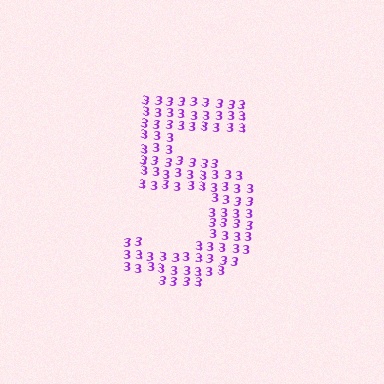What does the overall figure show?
The overall figure shows the digit 5.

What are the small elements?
The small elements are digit 3's.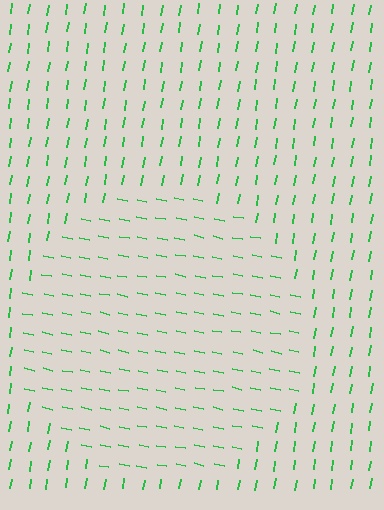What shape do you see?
I see a circle.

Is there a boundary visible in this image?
Yes, there is a texture boundary formed by a change in line orientation.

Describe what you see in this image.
The image is filled with small green line segments. A circle region in the image has lines oriented differently from the surrounding lines, creating a visible texture boundary.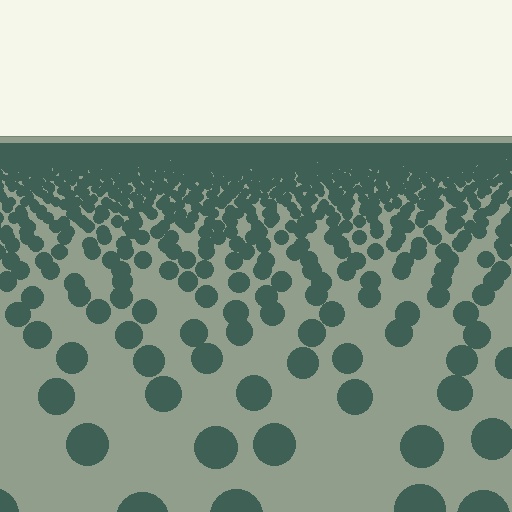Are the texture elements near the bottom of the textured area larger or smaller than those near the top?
Larger. Near the bottom, elements are closer to the viewer and appear at a bigger on-screen size.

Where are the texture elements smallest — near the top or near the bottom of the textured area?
Near the top.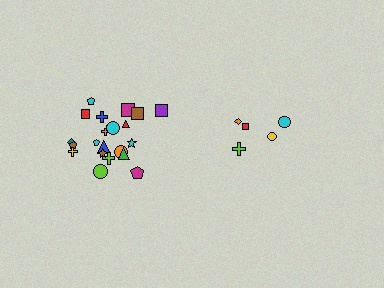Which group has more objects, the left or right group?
The left group.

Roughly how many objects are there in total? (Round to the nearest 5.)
Roughly 25 objects in total.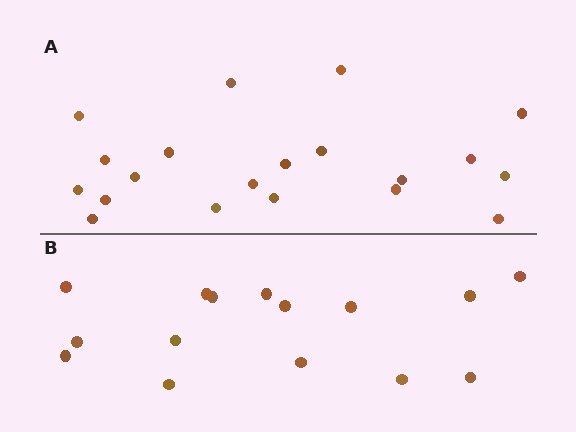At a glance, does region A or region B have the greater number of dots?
Region A (the top region) has more dots.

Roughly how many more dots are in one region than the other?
Region A has about 5 more dots than region B.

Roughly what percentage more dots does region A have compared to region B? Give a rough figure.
About 35% more.